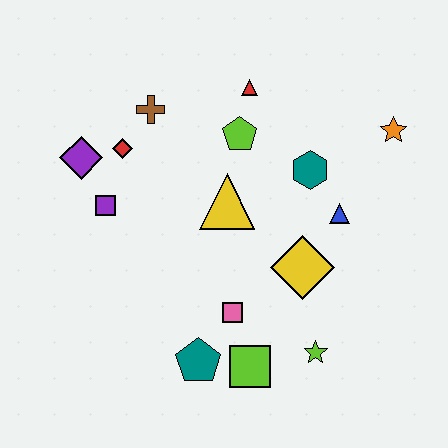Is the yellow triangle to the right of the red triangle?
No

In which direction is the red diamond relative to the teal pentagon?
The red diamond is above the teal pentagon.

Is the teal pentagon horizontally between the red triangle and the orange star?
No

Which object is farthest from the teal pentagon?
The orange star is farthest from the teal pentagon.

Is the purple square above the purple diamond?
No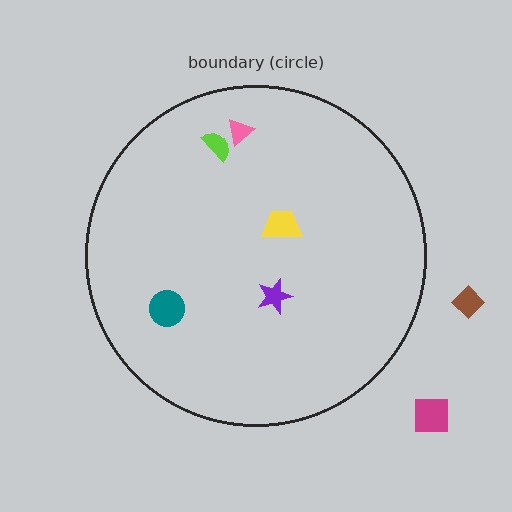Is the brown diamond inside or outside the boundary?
Outside.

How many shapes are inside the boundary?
5 inside, 2 outside.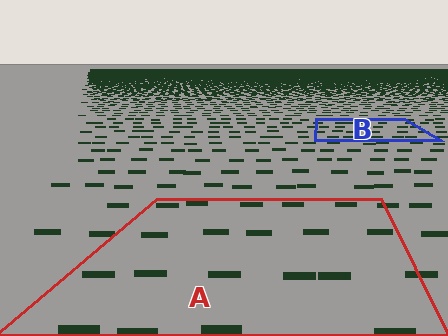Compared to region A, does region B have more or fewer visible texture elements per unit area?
Region B has more texture elements per unit area — they are packed more densely because it is farther away.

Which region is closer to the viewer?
Region A is closer. The texture elements there are larger and more spread out.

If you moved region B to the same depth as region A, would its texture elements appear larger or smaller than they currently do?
They would appear larger. At a closer depth, the same texture elements are projected at a bigger on-screen size.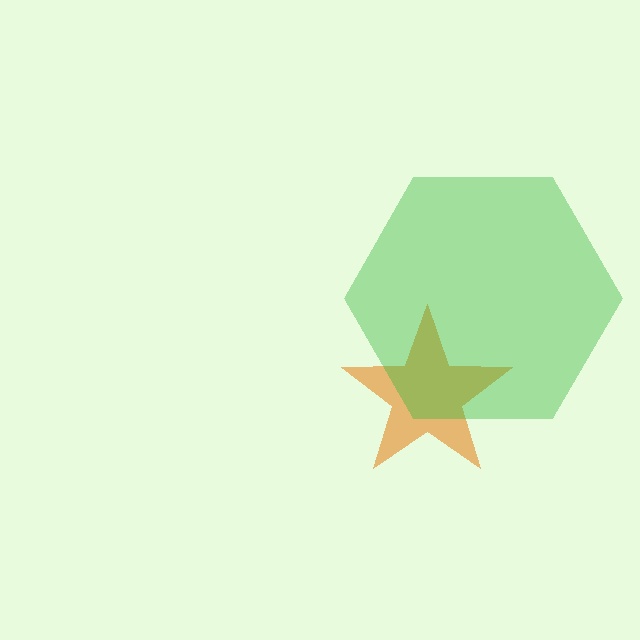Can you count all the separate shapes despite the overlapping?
Yes, there are 2 separate shapes.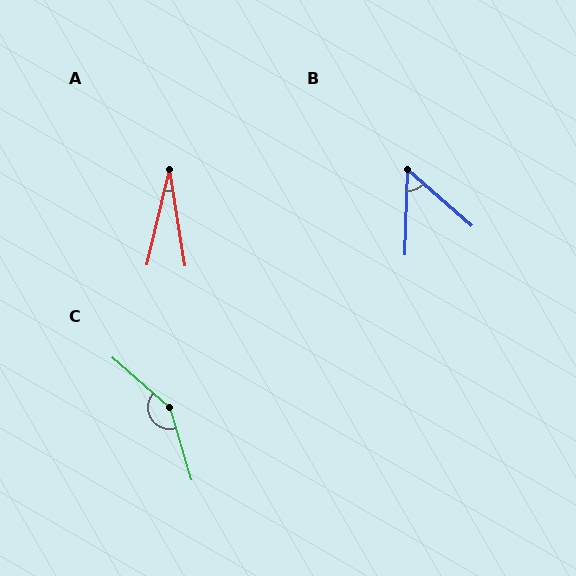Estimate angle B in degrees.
Approximately 51 degrees.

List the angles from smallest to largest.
A (23°), B (51°), C (147°).